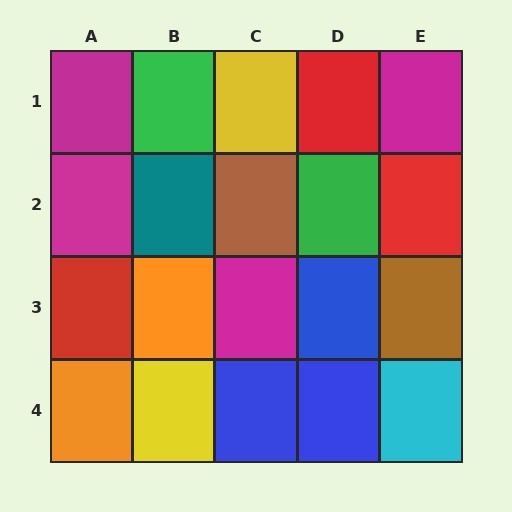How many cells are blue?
3 cells are blue.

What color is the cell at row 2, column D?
Green.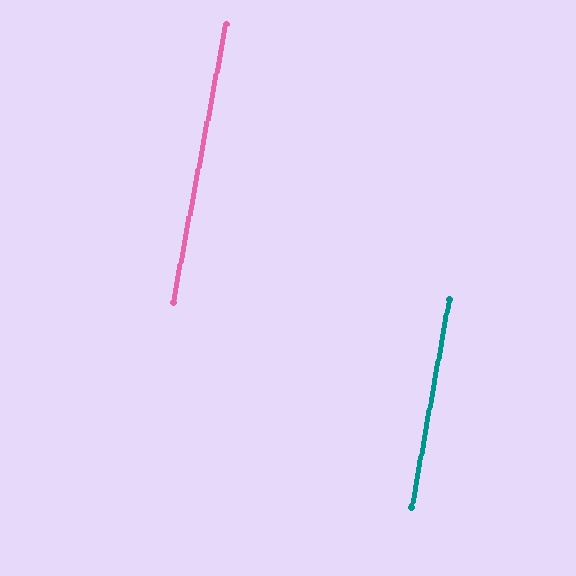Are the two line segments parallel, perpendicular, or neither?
Parallel — their directions differ by only 0.5°.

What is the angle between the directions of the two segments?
Approximately 0 degrees.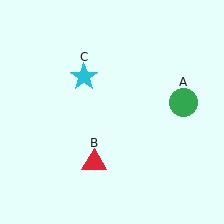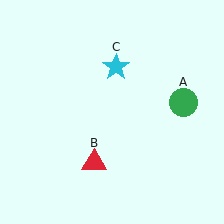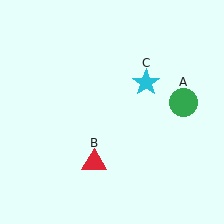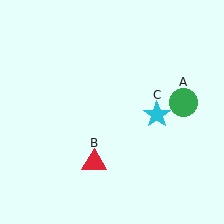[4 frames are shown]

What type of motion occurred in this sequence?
The cyan star (object C) rotated clockwise around the center of the scene.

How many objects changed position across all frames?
1 object changed position: cyan star (object C).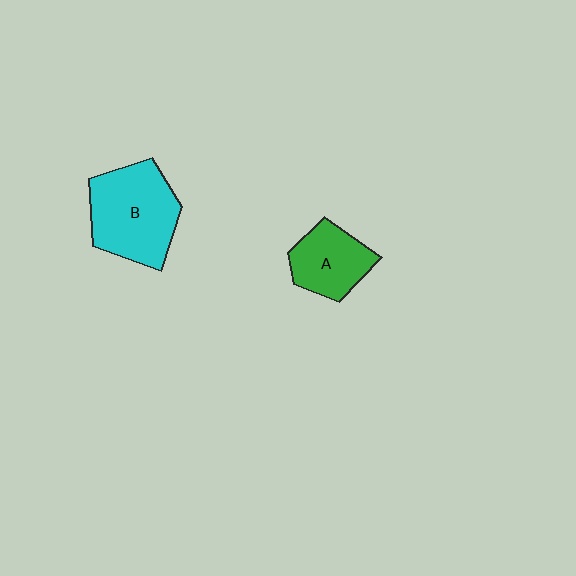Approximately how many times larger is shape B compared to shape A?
Approximately 1.6 times.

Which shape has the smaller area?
Shape A (green).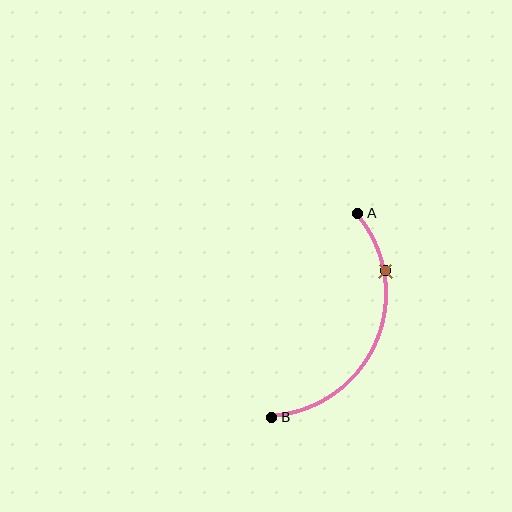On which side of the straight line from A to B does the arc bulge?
The arc bulges to the right of the straight line connecting A and B.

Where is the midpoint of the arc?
The arc midpoint is the point on the curve farthest from the straight line joining A and B. It sits to the right of that line.